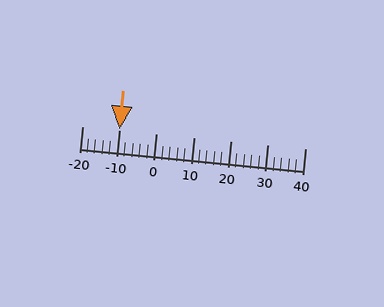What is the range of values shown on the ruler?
The ruler shows values from -20 to 40.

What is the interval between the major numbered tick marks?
The major tick marks are spaced 10 units apart.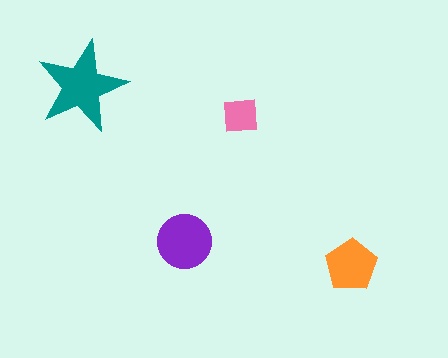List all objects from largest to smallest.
The teal star, the purple circle, the orange pentagon, the pink square.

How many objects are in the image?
There are 4 objects in the image.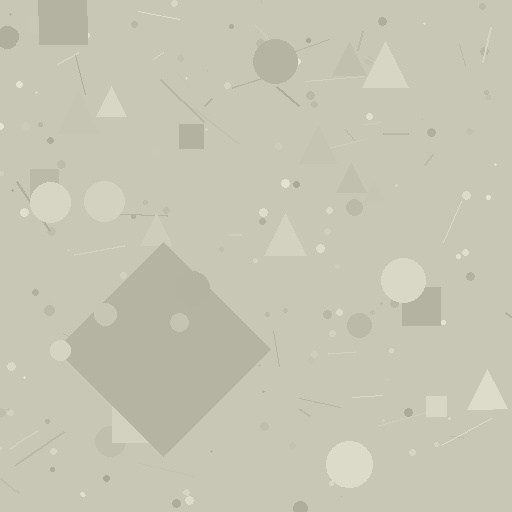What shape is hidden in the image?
A diamond is hidden in the image.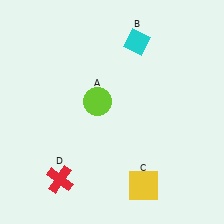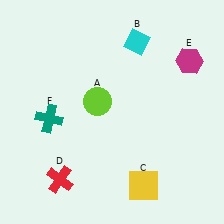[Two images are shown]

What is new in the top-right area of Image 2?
A magenta hexagon (E) was added in the top-right area of Image 2.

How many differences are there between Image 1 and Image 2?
There are 2 differences between the two images.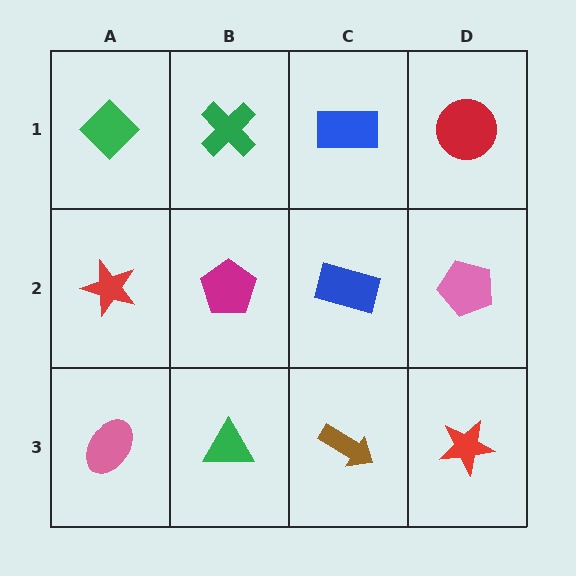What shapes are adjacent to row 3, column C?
A blue rectangle (row 2, column C), a green triangle (row 3, column B), a red star (row 3, column D).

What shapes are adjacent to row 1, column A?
A red star (row 2, column A), a green cross (row 1, column B).